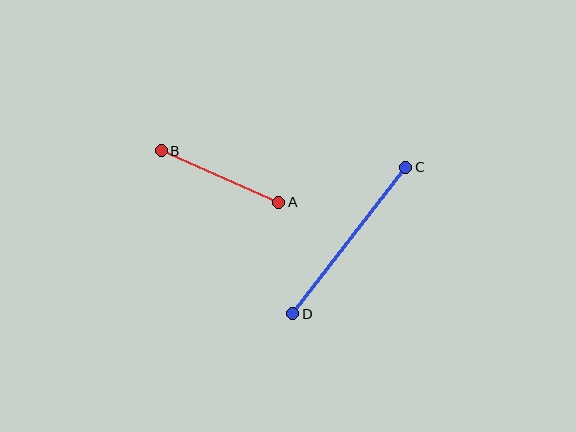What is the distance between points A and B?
The distance is approximately 128 pixels.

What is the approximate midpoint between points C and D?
The midpoint is at approximately (349, 240) pixels.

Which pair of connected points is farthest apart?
Points C and D are farthest apart.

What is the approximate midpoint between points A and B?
The midpoint is at approximately (220, 177) pixels.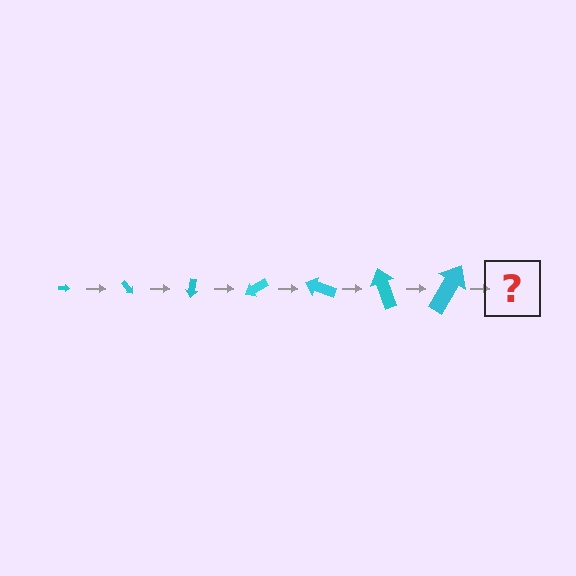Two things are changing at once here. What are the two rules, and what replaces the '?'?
The two rules are that the arrow grows larger each step and it rotates 50 degrees each step. The '?' should be an arrow, larger than the previous one and rotated 350 degrees from the start.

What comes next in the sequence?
The next element should be an arrow, larger than the previous one and rotated 350 degrees from the start.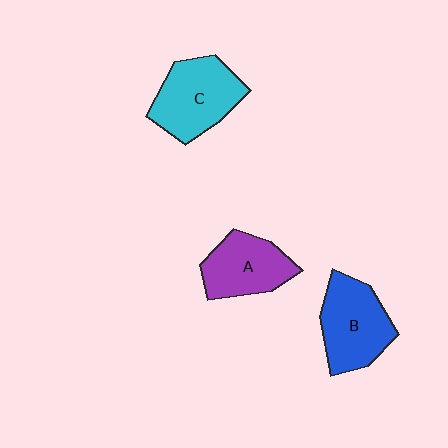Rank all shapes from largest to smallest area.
From largest to smallest: C (cyan), B (blue), A (purple).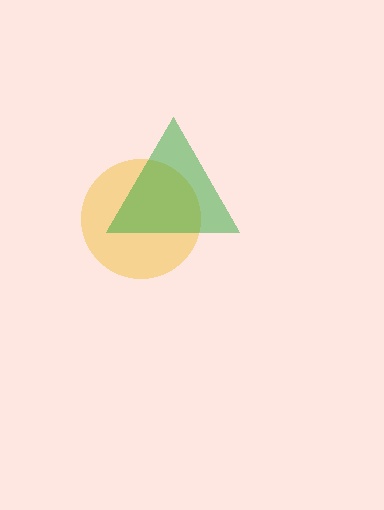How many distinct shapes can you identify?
There are 2 distinct shapes: a yellow circle, a green triangle.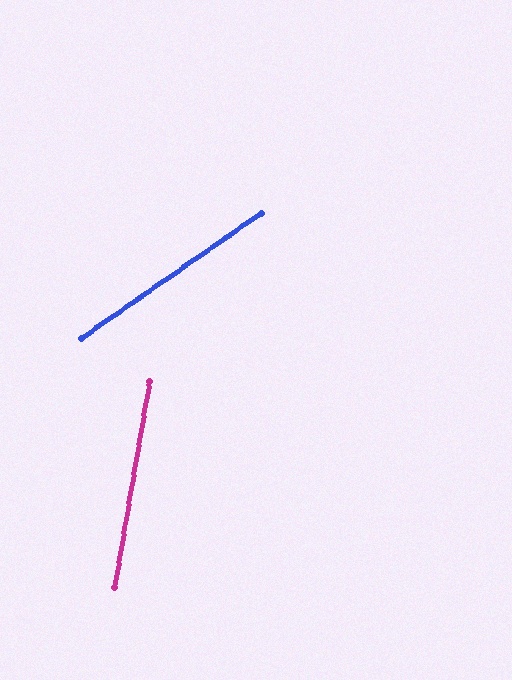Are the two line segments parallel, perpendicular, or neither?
Neither parallel nor perpendicular — they differ by about 46°.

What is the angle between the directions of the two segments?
Approximately 46 degrees.